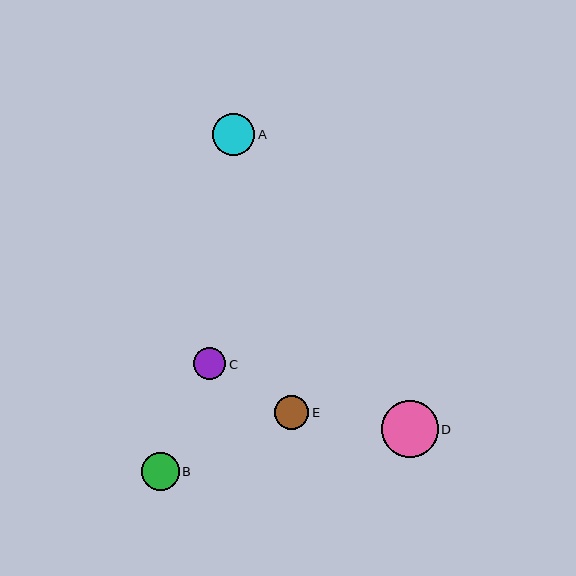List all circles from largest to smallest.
From largest to smallest: D, A, B, E, C.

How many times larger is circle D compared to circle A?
Circle D is approximately 1.3 times the size of circle A.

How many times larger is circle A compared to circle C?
Circle A is approximately 1.3 times the size of circle C.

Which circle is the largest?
Circle D is the largest with a size of approximately 57 pixels.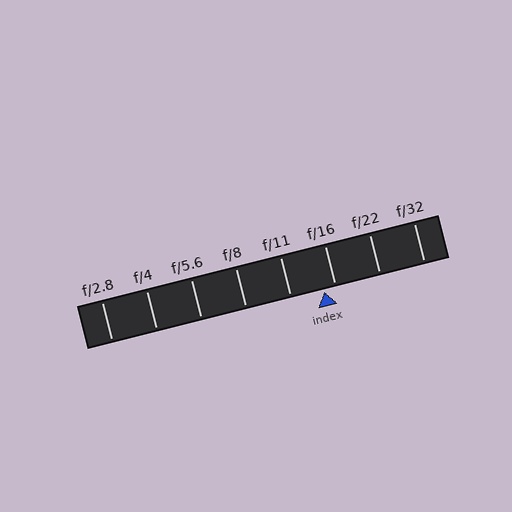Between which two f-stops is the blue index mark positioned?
The index mark is between f/11 and f/16.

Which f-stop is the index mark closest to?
The index mark is closest to f/16.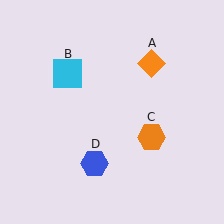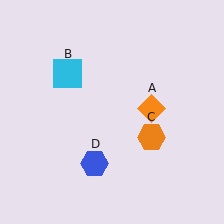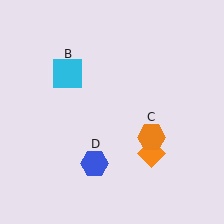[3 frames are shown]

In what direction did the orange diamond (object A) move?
The orange diamond (object A) moved down.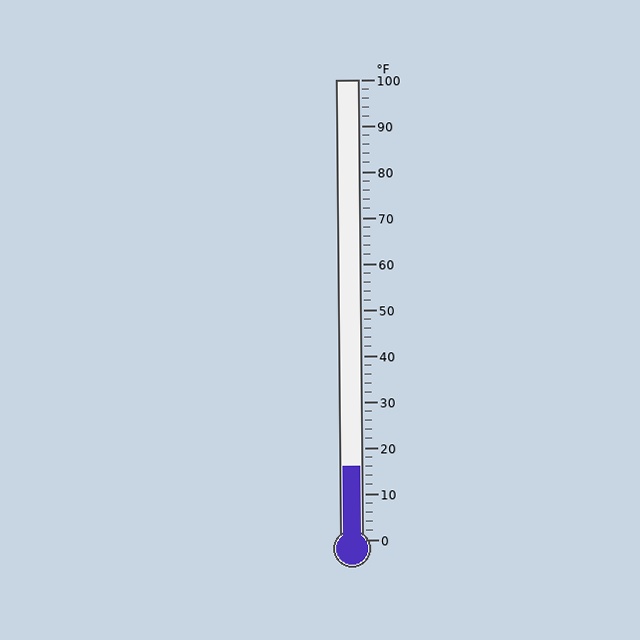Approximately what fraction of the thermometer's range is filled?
The thermometer is filled to approximately 15% of its range.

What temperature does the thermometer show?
The thermometer shows approximately 16°F.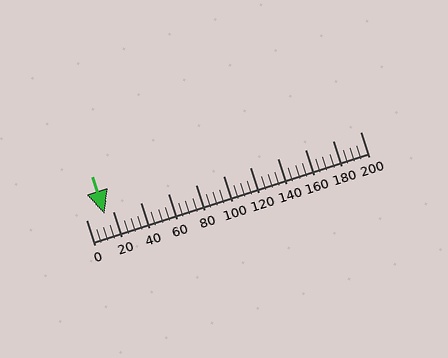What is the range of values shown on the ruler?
The ruler shows values from 0 to 200.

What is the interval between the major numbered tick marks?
The major tick marks are spaced 20 units apart.